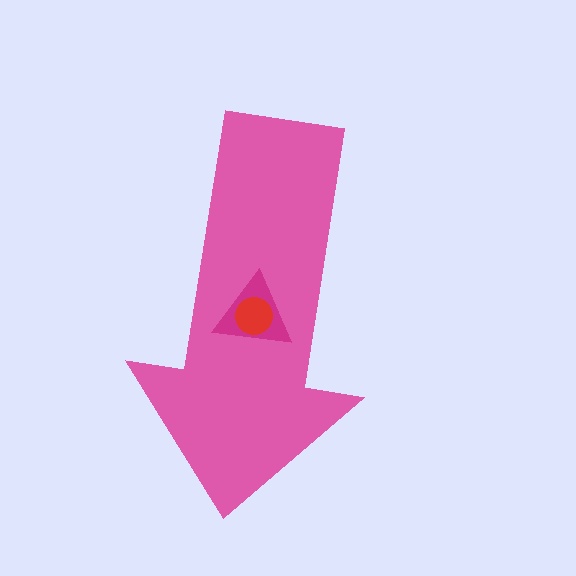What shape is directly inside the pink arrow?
The magenta triangle.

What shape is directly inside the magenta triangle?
The red circle.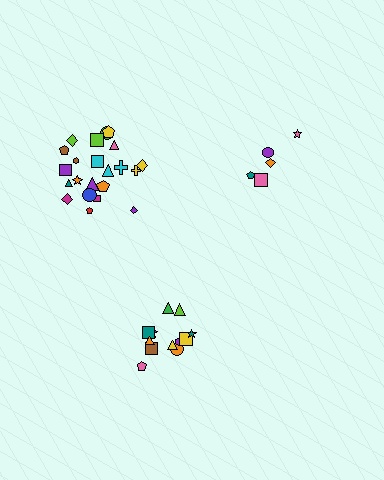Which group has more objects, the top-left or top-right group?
The top-left group.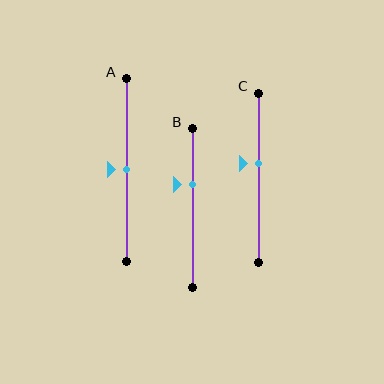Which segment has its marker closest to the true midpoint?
Segment A has its marker closest to the true midpoint.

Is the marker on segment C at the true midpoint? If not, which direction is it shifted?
No, the marker on segment C is shifted upward by about 8% of the segment length.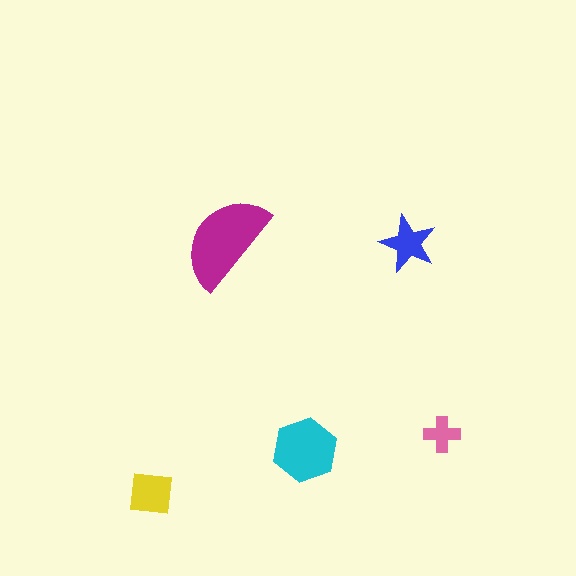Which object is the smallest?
The pink cross.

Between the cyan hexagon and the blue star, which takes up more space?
The cyan hexagon.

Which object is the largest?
The magenta semicircle.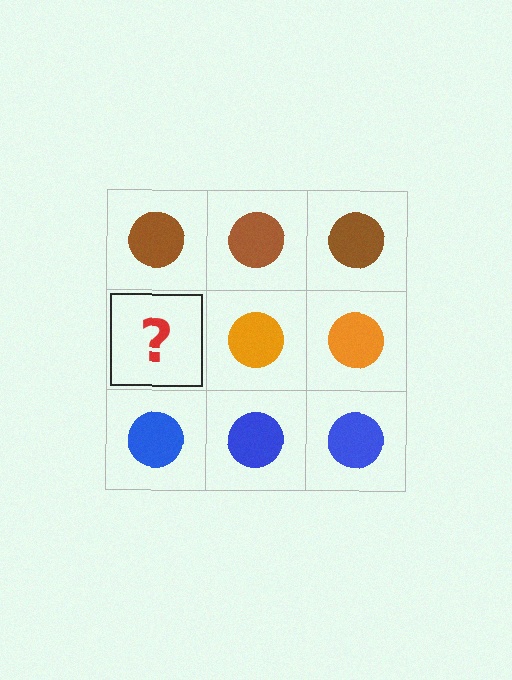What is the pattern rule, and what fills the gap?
The rule is that each row has a consistent color. The gap should be filled with an orange circle.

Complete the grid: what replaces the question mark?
The question mark should be replaced with an orange circle.